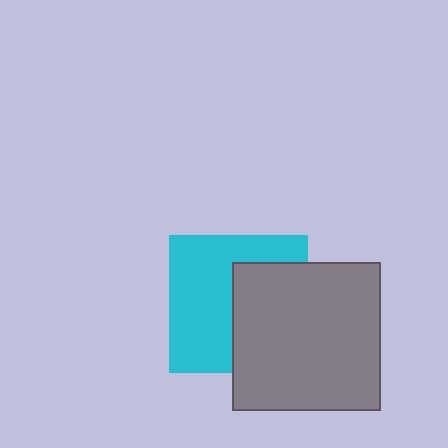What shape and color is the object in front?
The object in front is a gray square.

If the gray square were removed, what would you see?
You would see the complete cyan square.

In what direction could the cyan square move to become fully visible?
The cyan square could move left. That would shift it out from behind the gray square entirely.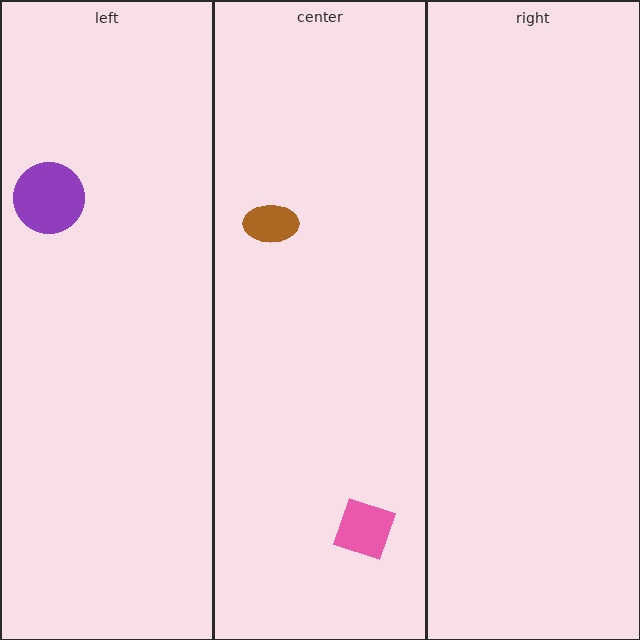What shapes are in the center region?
The pink diamond, the brown ellipse.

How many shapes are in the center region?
2.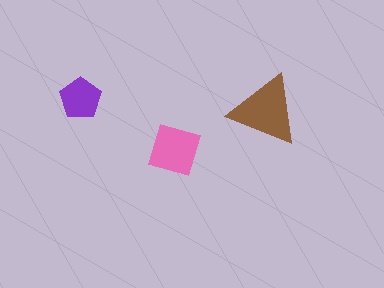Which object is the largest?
The brown triangle.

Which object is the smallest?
The purple pentagon.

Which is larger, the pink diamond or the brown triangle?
The brown triangle.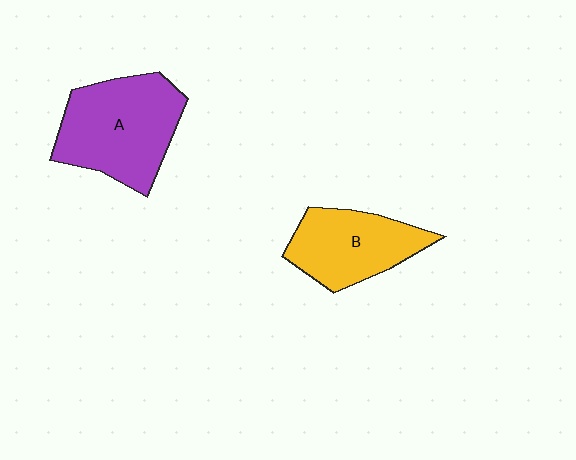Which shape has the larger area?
Shape A (purple).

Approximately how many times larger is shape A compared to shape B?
Approximately 1.3 times.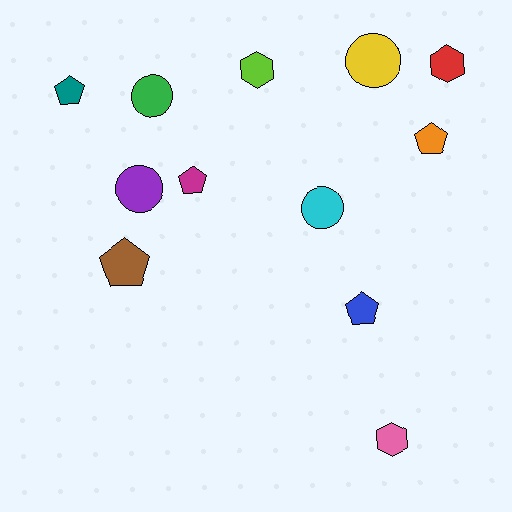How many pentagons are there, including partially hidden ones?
There are 5 pentagons.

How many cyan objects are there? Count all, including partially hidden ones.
There is 1 cyan object.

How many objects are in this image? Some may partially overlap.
There are 12 objects.